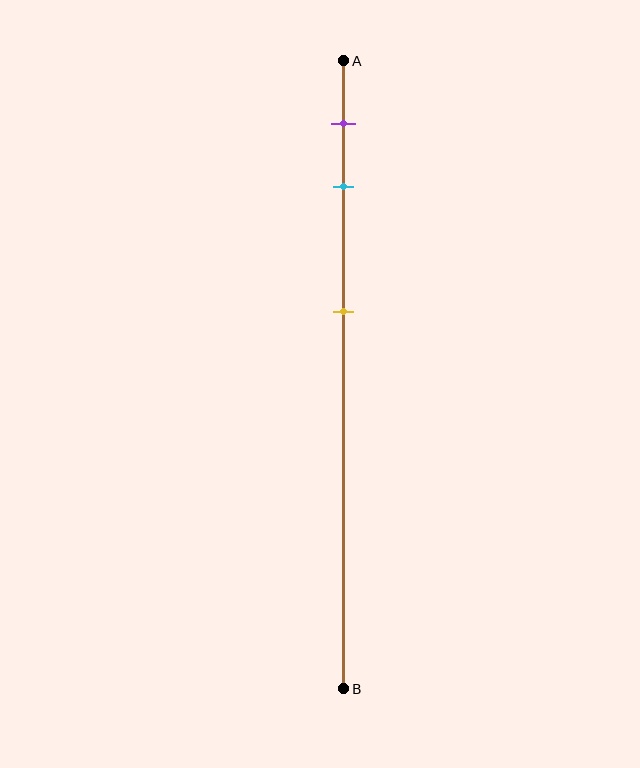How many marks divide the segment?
There are 3 marks dividing the segment.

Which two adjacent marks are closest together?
The purple and cyan marks are the closest adjacent pair.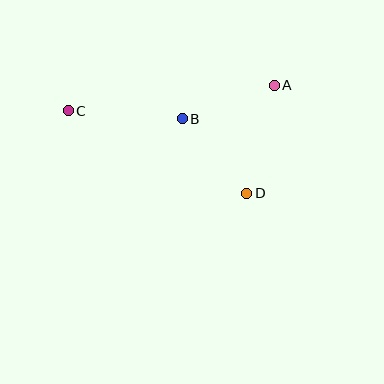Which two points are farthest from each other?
Points A and C are farthest from each other.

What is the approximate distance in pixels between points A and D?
The distance between A and D is approximately 112 pixels.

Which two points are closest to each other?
Points A and B are closest to each other.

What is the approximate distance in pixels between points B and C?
The distance between B and C is approximately 114 pixels.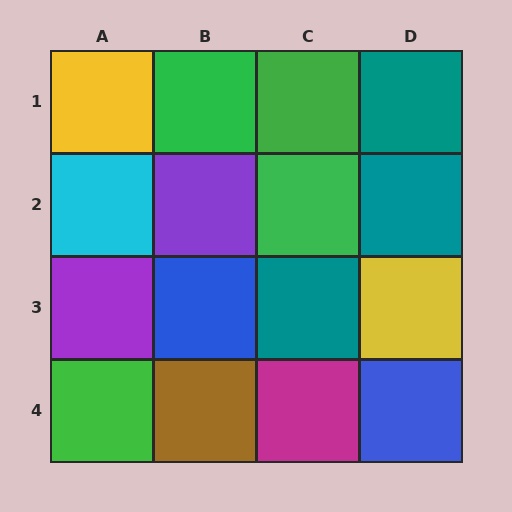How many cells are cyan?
1 cell is cyan.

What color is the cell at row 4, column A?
Green.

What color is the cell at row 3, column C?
Teal.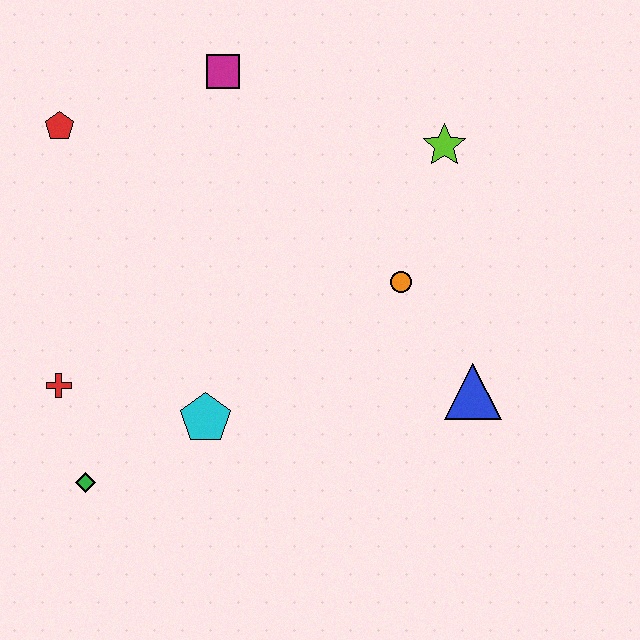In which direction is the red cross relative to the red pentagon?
The red cross is below the red pentagon.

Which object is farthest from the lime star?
The green diamond is farthest from the lime star.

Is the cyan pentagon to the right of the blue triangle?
No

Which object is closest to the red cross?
The green diamond is closest to the red cross.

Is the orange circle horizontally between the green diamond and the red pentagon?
No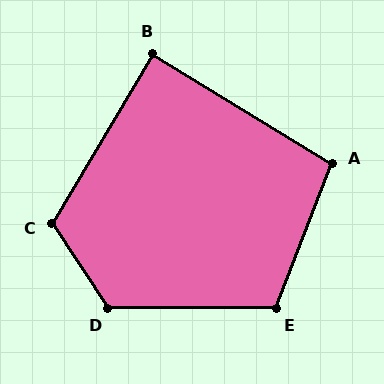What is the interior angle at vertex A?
Approximately 100 degrees (obtuse).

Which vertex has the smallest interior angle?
B, at approximately 89 degrees.